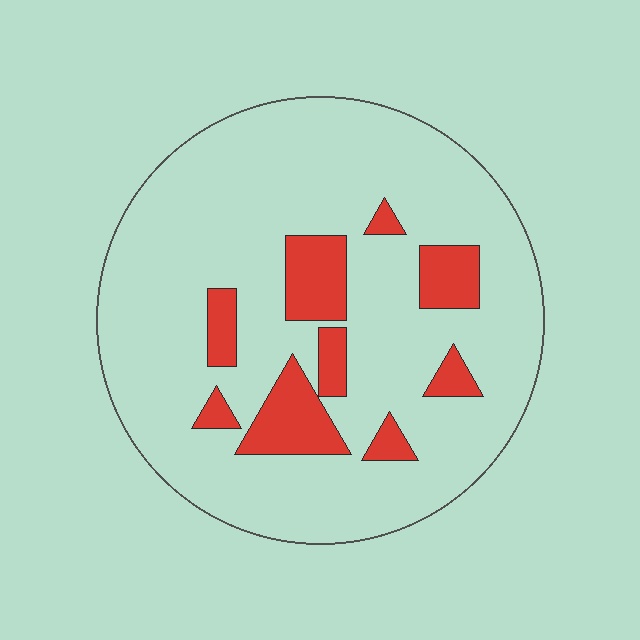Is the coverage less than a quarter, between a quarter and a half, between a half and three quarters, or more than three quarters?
Less than a quarter.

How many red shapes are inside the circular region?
9.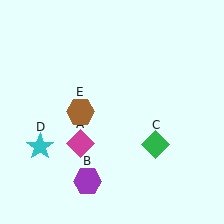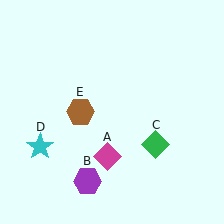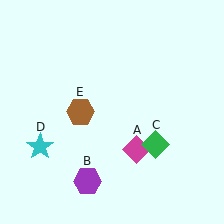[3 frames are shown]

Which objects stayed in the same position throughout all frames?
Purple hexagon (object B) and green diamond (object C) and cyan star (object D) and brown hexagon (object E) remained stationary.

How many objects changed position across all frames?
1 object changed position: magenta diamond (object A).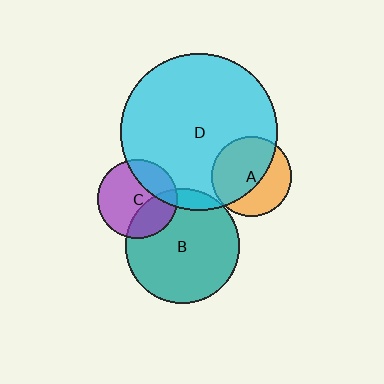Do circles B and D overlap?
Yes.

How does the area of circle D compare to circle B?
Approximately 1.9 times.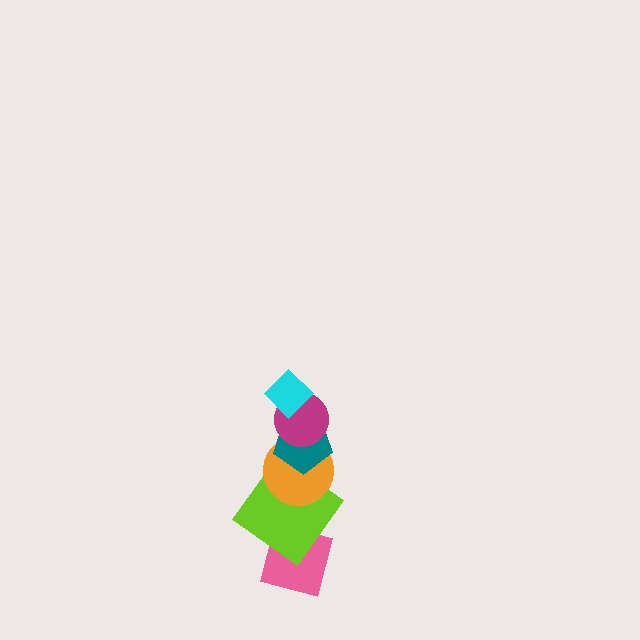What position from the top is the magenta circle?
The magenta circle is 2nd from the top.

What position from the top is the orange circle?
The orange circle is 4th from the top.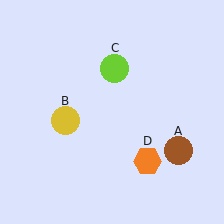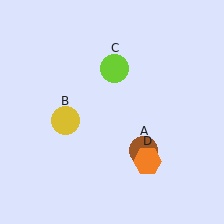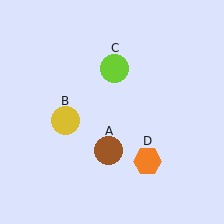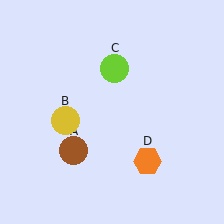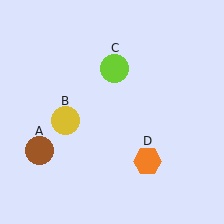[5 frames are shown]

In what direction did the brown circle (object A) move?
The brown circle (object A) moved left.